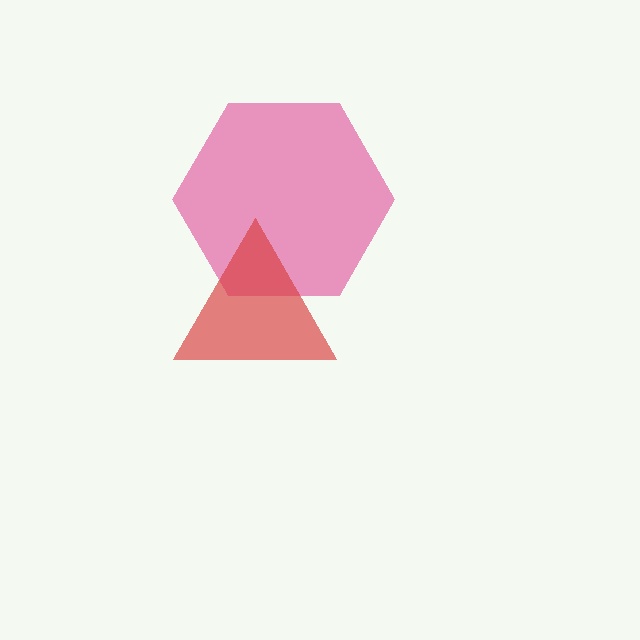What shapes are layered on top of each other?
The layered shapes are: a pink hexagon, a red triangle.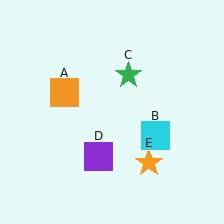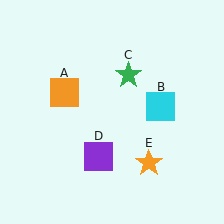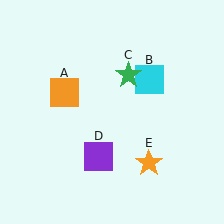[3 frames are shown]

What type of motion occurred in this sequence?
The cyan square (object B) rotated counterclockwise around the center of the scene.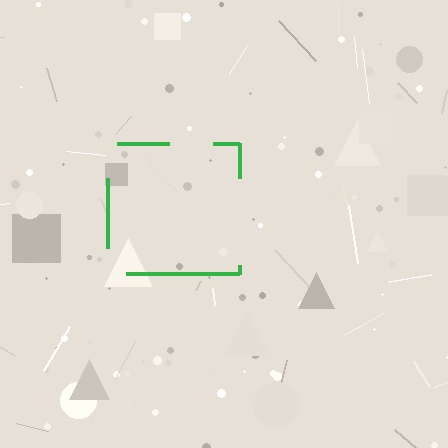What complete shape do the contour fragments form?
The contour fragments form a square.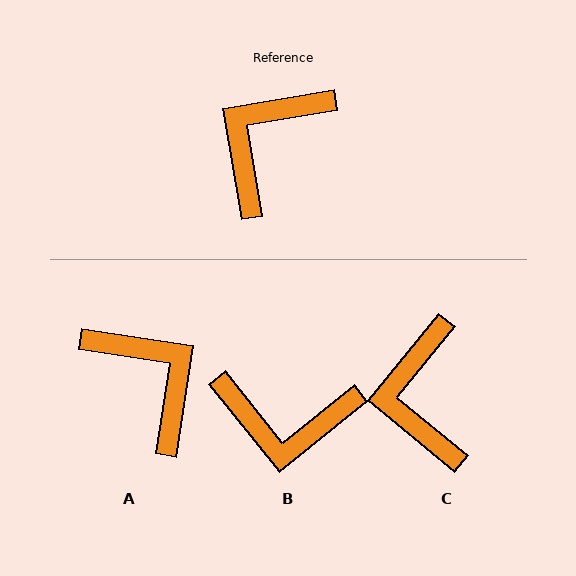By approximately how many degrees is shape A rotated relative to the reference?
Approximately 108 degrees clockwise.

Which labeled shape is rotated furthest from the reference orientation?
B, about 119 degrees away.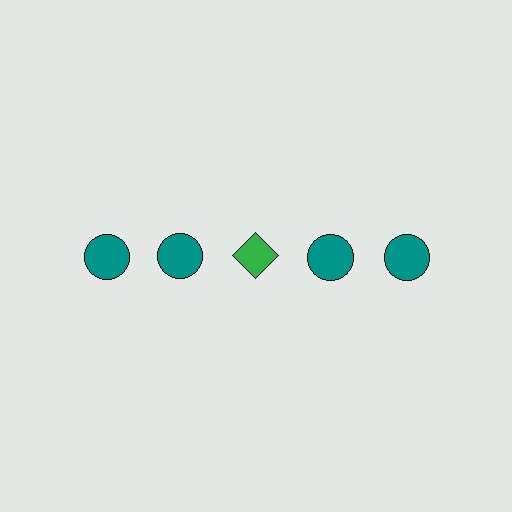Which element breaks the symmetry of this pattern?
The green diamond in the top row, center column breaks the symmetry. All other shapes are teal circles.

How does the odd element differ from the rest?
It differs in both color (green instead of teal) and shape (diamond instead of circle).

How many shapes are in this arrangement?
There are 5 shapes arranged in a grid pattern.